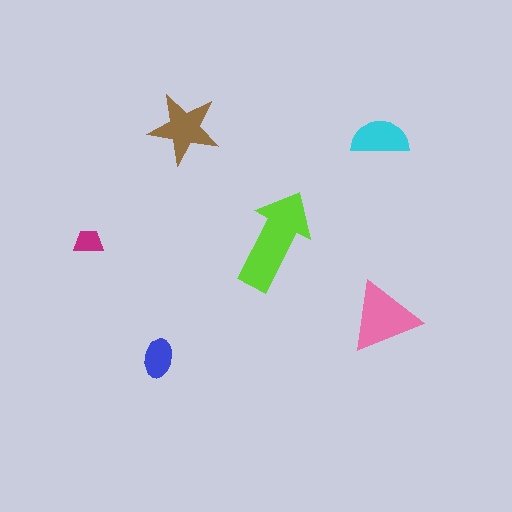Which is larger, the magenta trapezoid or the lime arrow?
The lime arrow.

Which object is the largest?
The lime arrow.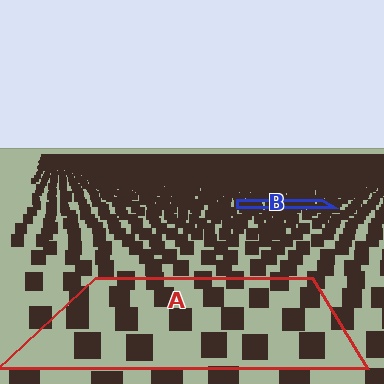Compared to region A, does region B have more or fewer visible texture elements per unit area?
Region B has more texture elements per unit area — they are packed more densely because it is farther away.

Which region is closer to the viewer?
Region A is closer. The texture elements there are larger and more spread out.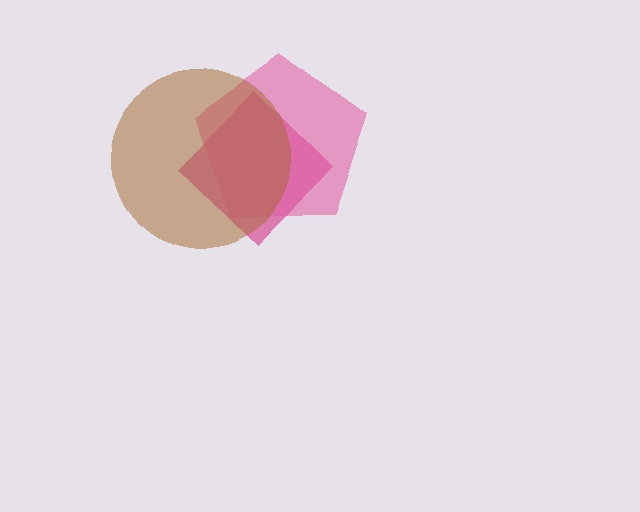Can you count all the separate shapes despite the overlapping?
Yes, there are 3 separate shapes.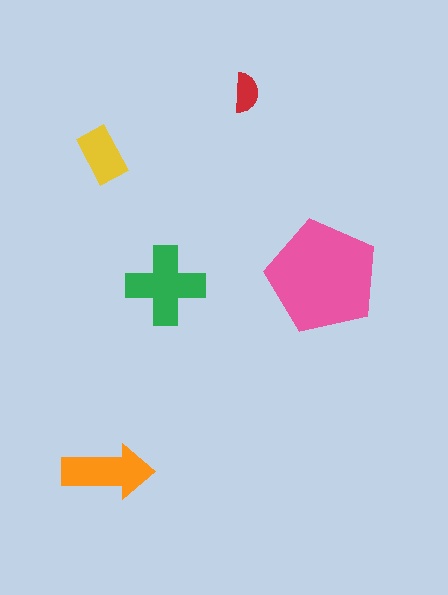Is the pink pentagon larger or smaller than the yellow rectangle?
Larger.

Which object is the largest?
The pink pentagon.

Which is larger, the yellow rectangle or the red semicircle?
The yellow rectangle.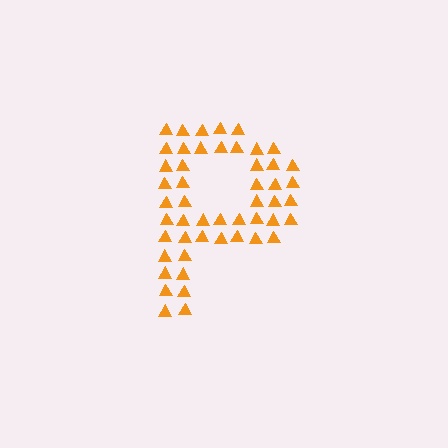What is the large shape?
The large shape is the letter P.